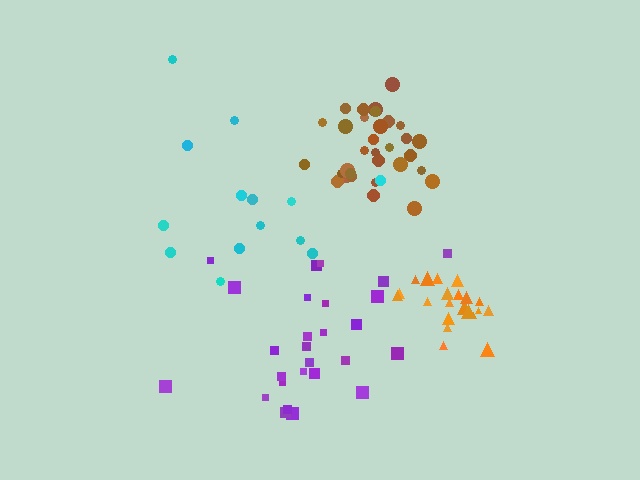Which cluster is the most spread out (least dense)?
Cyan.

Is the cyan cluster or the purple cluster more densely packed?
Purple.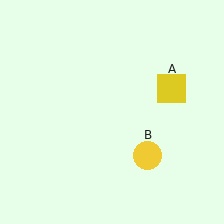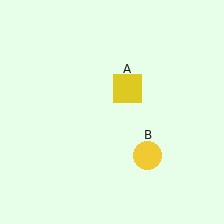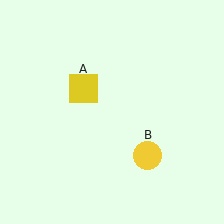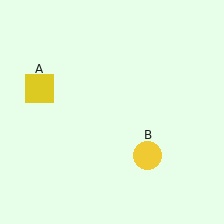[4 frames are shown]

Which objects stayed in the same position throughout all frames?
Yellow circle (object B) remained stationary.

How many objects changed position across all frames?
1 object changed position: yellow square (object A).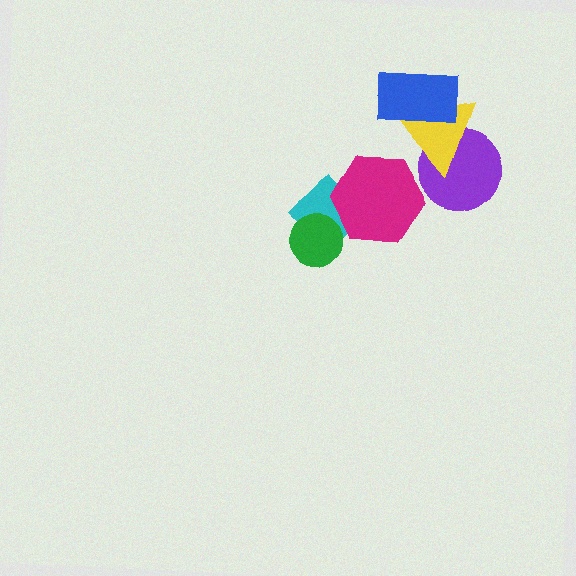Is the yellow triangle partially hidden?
Yes, it is partially covered by another shape.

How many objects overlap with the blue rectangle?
1 object overlaps with the blue rectangle.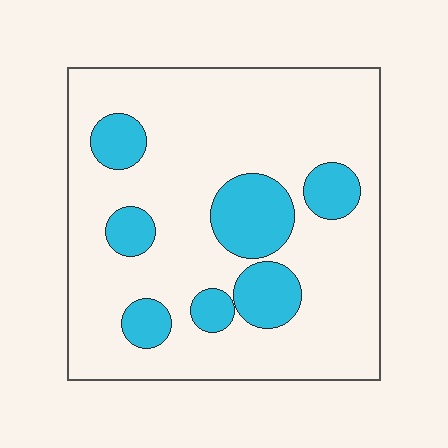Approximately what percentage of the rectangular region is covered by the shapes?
Approximately 20%.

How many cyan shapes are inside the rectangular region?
7.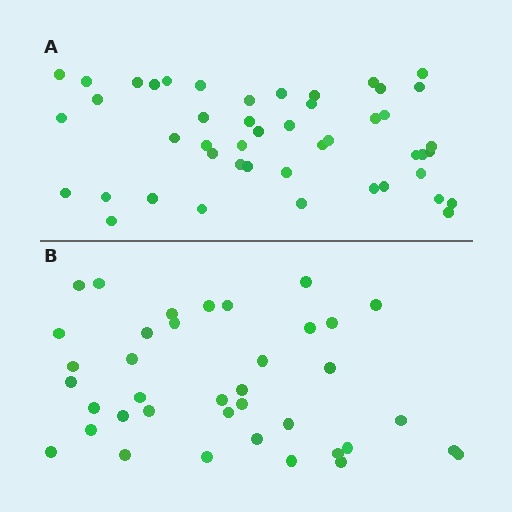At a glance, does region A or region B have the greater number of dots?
Region A (the top region) has more dots.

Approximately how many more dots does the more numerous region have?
Region A has roughly 8 or so more dots than region B.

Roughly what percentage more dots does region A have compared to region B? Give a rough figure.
About 25% more.